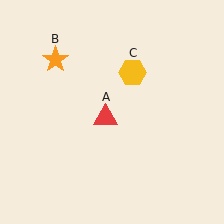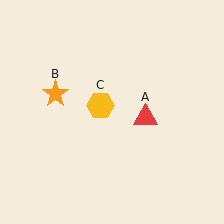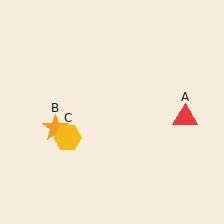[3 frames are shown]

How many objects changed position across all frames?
3 objects changed position: red triangle (object A), orange star (object B), yellow hexagon (object C).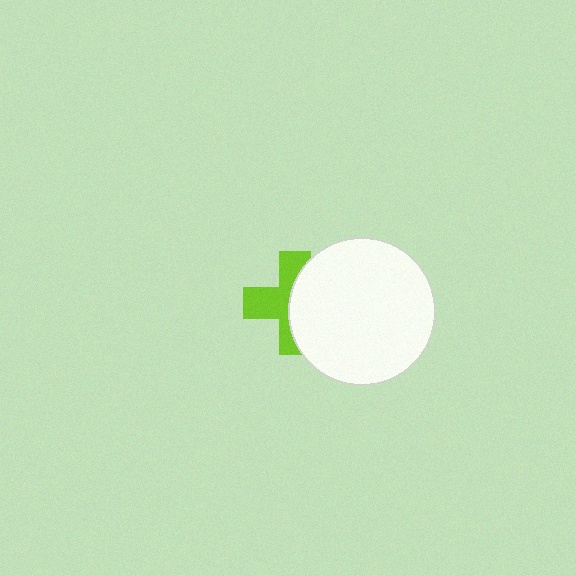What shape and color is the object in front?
The object in front is a white circle.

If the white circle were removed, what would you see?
You would see the complete lime cross.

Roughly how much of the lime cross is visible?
About half of it is visible (roughly 49%).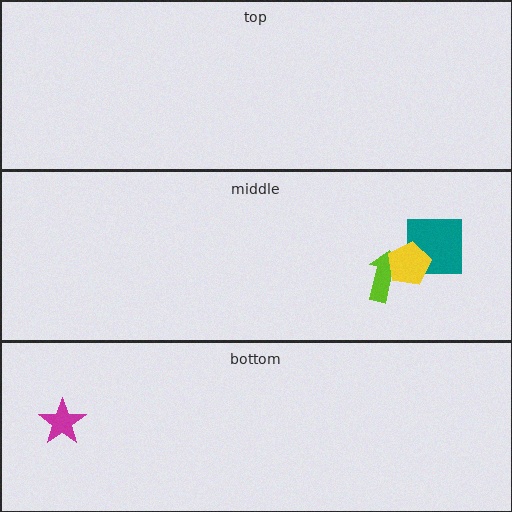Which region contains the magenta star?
The bottom region.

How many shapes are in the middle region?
3.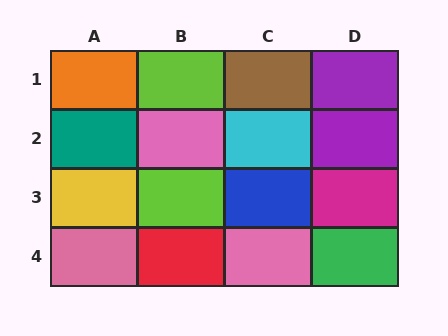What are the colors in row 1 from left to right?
Orange, lime, brown, purple.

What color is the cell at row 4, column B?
Red.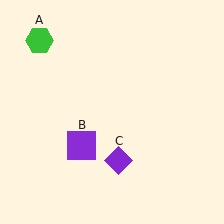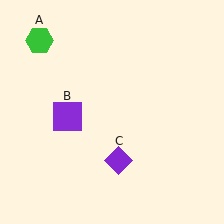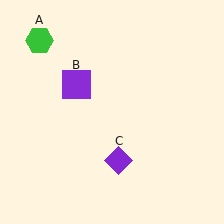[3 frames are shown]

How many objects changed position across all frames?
1 object changed position: purple square (object B).